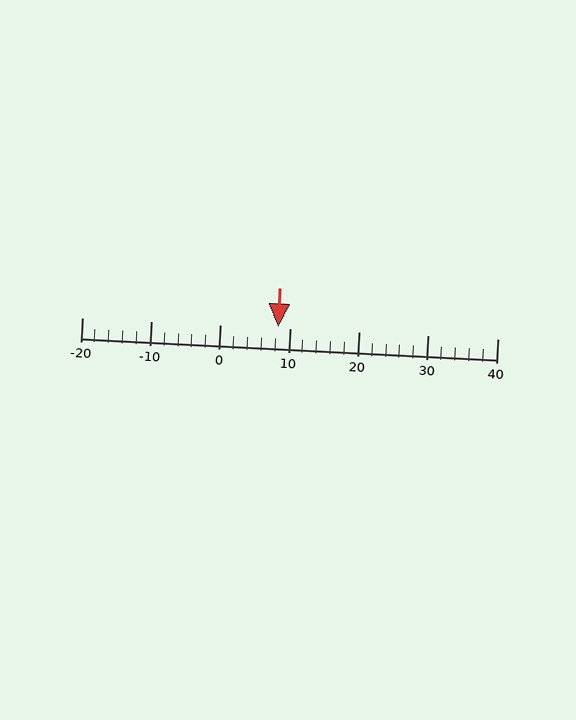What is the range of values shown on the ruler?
The ruler shows values from -20 to 40.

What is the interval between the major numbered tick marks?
The major tick marks are spaced 10 units apart.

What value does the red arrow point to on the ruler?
The red arrow points to approximately 8.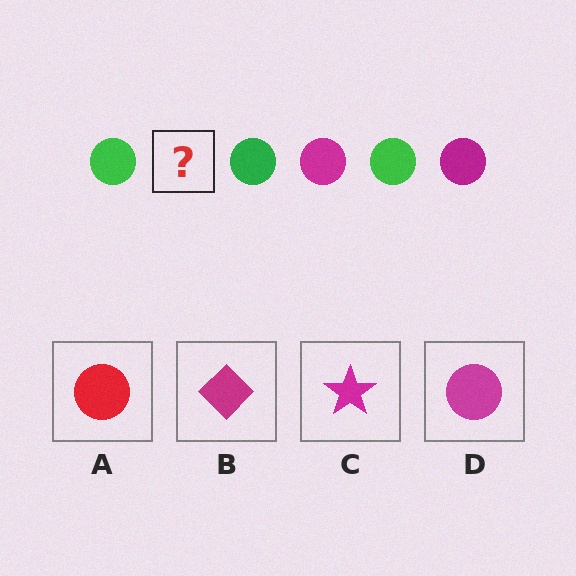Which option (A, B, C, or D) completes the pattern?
D.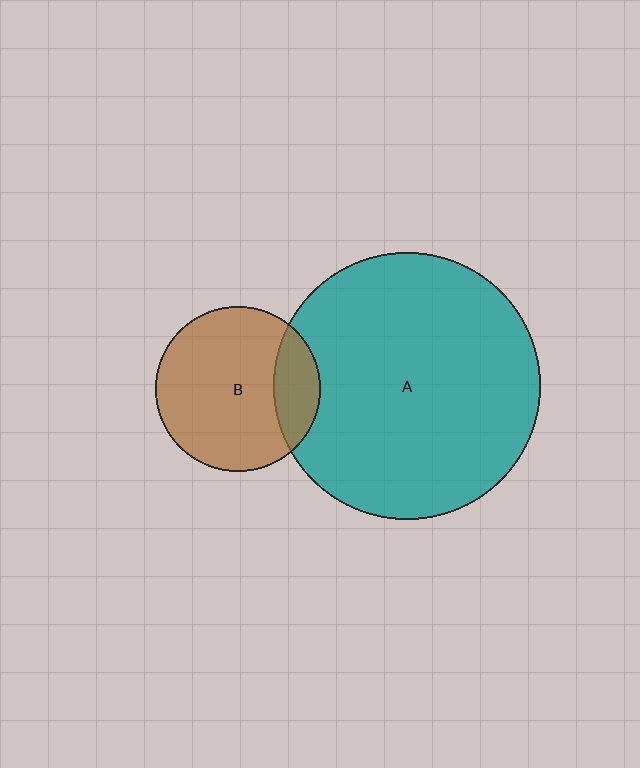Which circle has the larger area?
Circle A (teal).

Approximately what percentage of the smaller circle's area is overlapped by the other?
Approximately 20%.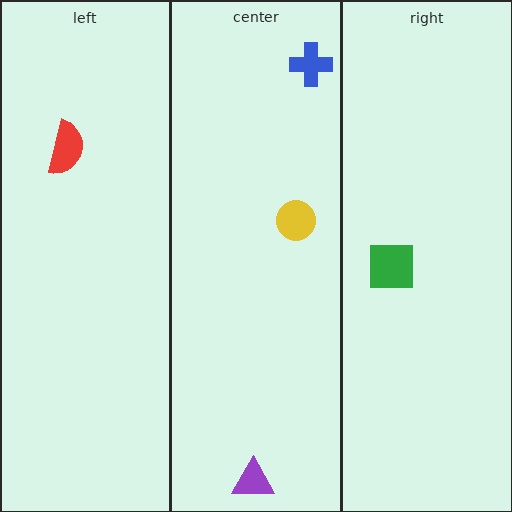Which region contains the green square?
The right region.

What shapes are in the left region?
The red semicircle.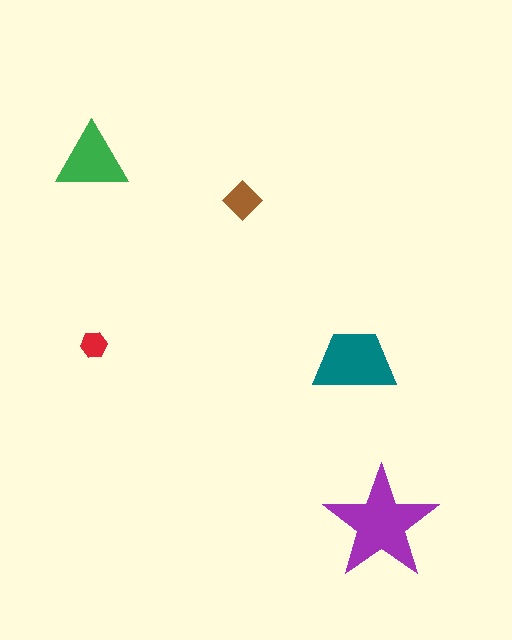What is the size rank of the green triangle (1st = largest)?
3rd.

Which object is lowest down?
The purple star is bottommost.